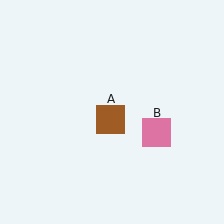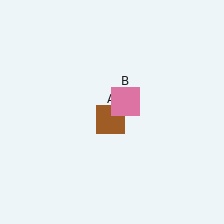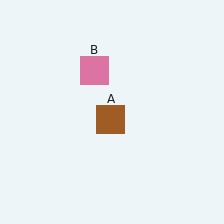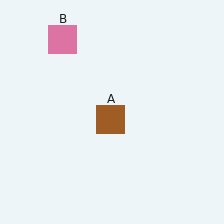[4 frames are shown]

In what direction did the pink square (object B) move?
The pink square (object B) moved up and to the left.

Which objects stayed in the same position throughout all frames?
Brown square (object A) remained stationary.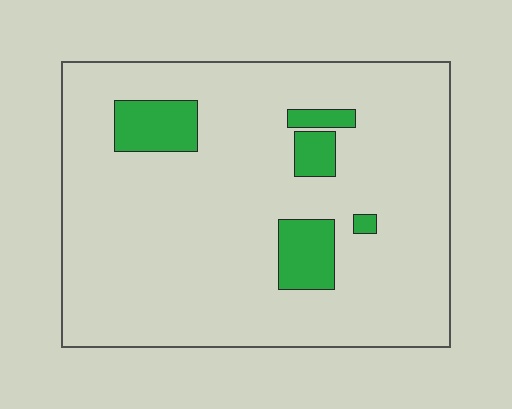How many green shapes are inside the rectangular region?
5.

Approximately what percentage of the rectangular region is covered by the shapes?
Approximately 10%.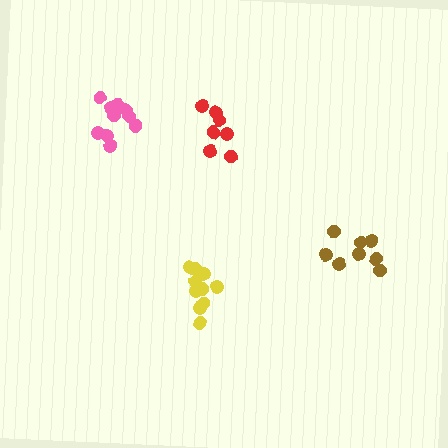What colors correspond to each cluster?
The clusters are colored: yellow, pink, brown, red.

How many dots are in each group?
Group 1: 10 dots, Group 2: 11 dots, Group 3: 8 dots, Group 4: 7 dots (36 total).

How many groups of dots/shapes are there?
There are 4 groups.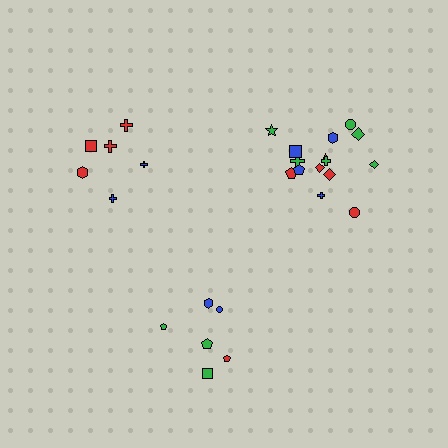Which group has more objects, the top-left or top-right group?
The top-right group.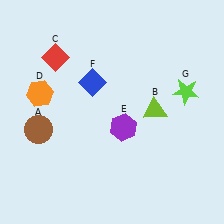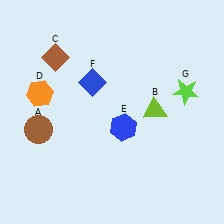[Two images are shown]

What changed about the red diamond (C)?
In Image 1, C is red. In Image 2, it changed to brown.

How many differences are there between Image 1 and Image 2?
There are 2 differences between the two images.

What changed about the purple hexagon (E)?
In Image 1, E is purple. In Image 2, it changed to blue.